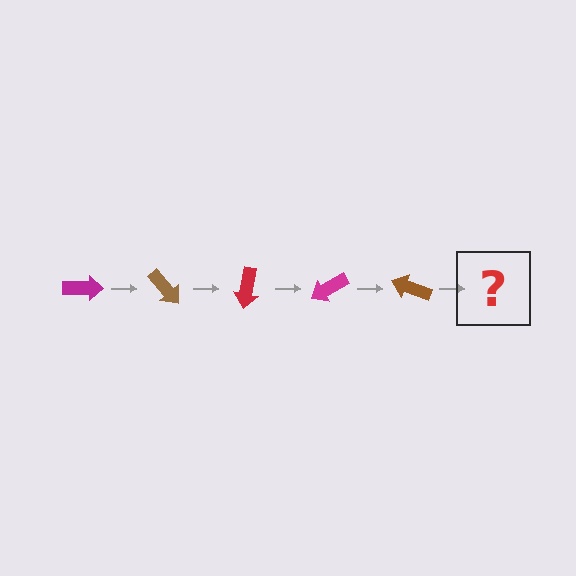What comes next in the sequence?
The next element should be a red arrow, rotated 250 degrees from the start.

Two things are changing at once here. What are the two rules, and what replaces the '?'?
The two rules are that it rotates 50 degrees each step and the color cycles through magenta, brown, and red. The '?' should be a red arrow, rotated 250 degrees from the start.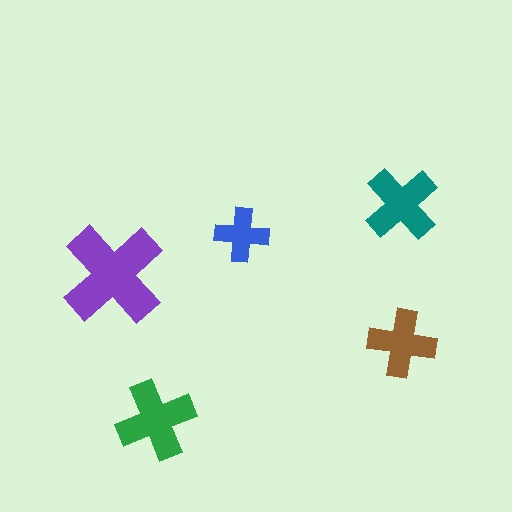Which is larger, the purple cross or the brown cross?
The purple one.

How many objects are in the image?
There are 5 objects in the image.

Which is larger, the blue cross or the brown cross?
The brown one.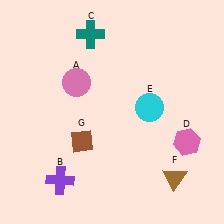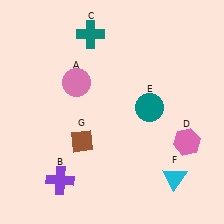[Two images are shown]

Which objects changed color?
E changed from cyan to teal. F changed from brown to cyan.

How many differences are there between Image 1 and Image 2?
There are 2 differences between the two images.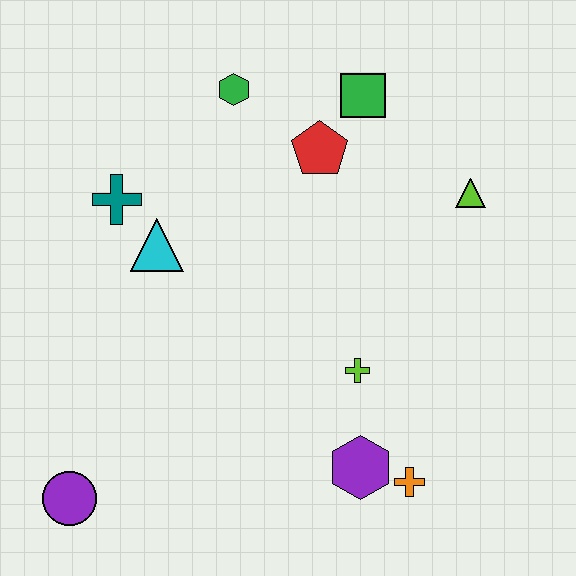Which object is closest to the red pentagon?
The green square is closest to the red pentagon.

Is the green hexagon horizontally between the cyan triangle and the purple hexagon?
Yes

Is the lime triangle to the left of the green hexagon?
No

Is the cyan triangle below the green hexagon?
Yes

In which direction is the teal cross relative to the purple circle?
The teal cross is above the purple circle.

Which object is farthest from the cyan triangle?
The orange cross is farthest from the cyan triangle.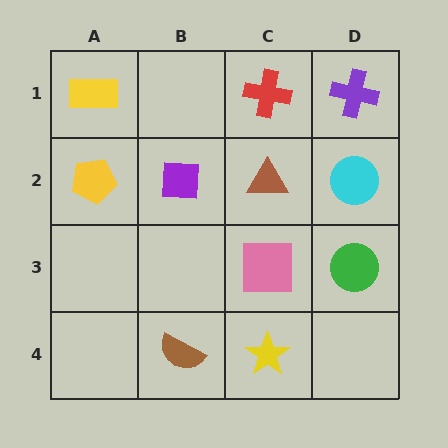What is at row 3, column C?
A pink square.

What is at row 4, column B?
A brown semicircle.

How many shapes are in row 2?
4 shapes.